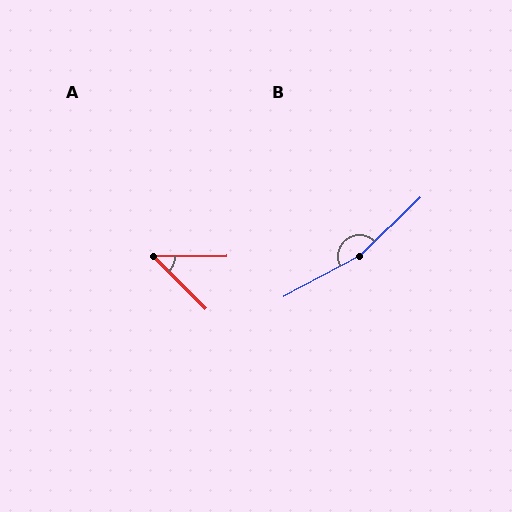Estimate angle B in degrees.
Approximately 164 degrees.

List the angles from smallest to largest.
A (46°), B (164°).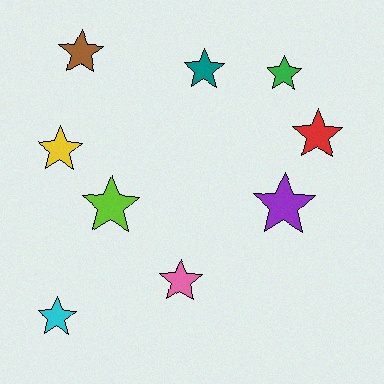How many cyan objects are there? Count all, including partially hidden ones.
There is 1 cyan object.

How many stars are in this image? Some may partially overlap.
There are 9 stars.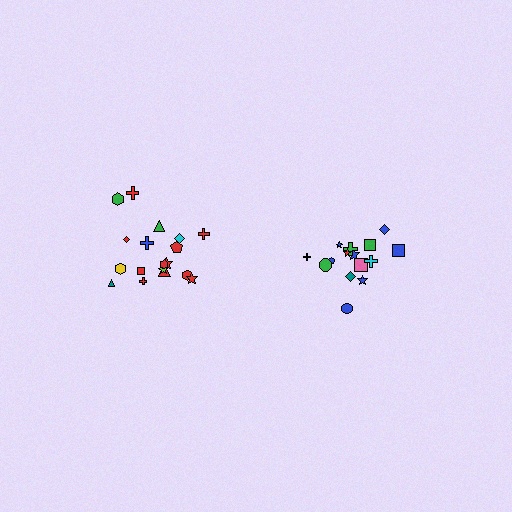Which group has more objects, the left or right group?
The left group.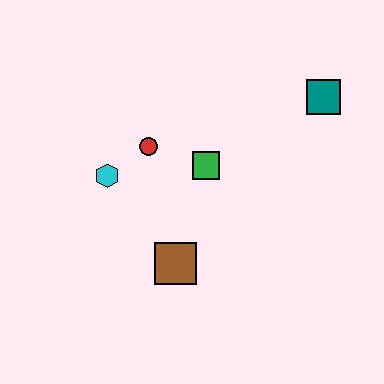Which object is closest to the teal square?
The green square is closest to the teal square.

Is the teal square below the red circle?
No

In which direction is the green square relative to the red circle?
The green square is to the right of the red circle.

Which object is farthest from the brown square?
The teal square is farthest from the brown square.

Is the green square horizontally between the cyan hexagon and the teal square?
Yes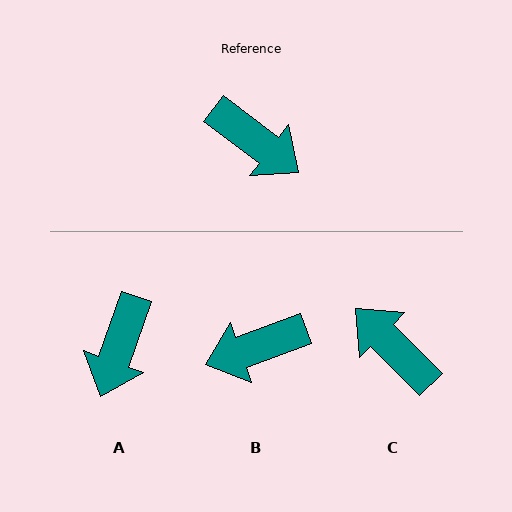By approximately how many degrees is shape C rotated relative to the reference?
Approximately 172 degrees counter-clockwise.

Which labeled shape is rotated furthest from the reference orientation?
C, about 172 degrees away.